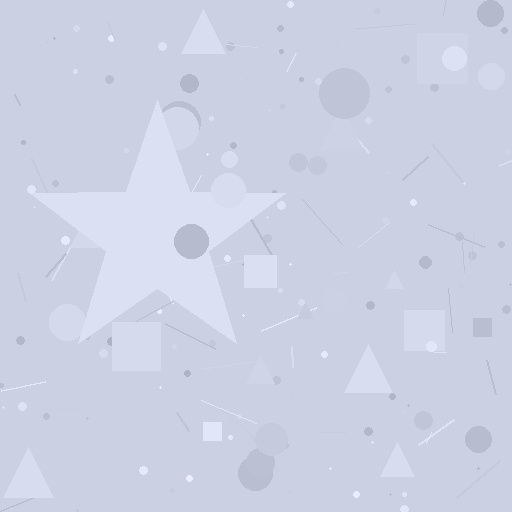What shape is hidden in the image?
A star is hidden in the image.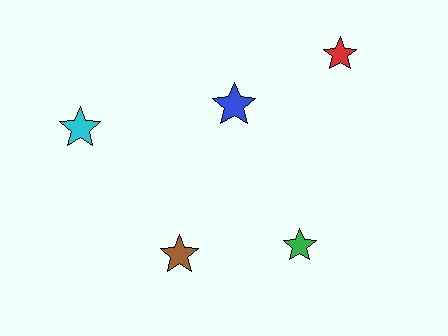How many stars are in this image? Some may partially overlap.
There are 5 stars.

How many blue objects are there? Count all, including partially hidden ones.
There is 1 blue object.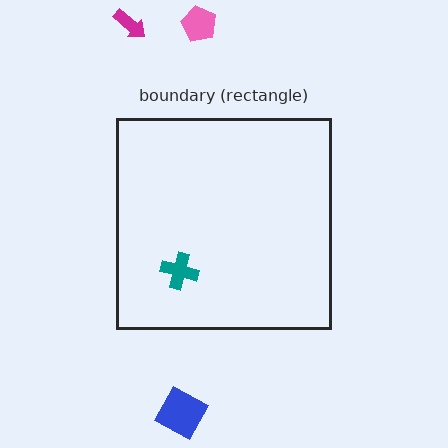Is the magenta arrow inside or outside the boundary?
Outside.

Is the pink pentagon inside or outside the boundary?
Outside.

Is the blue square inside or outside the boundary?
Outside.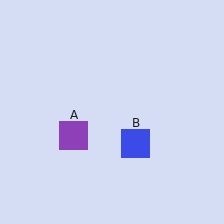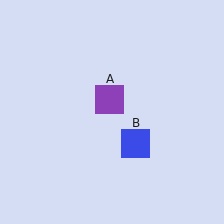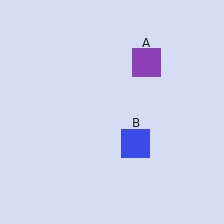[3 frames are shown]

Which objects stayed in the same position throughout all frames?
Blue square (object B) remained stationary.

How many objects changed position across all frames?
1 object changed position: purple square (object A).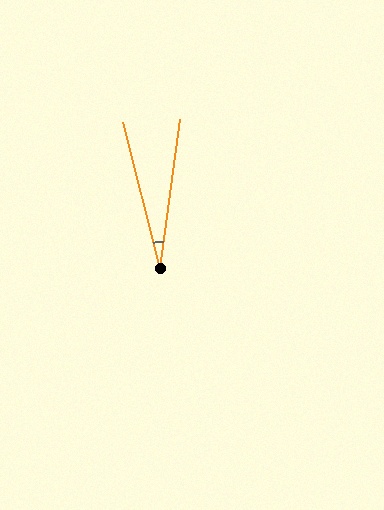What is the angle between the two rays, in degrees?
Approximately 22 degrees.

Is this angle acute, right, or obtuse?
It is acute.